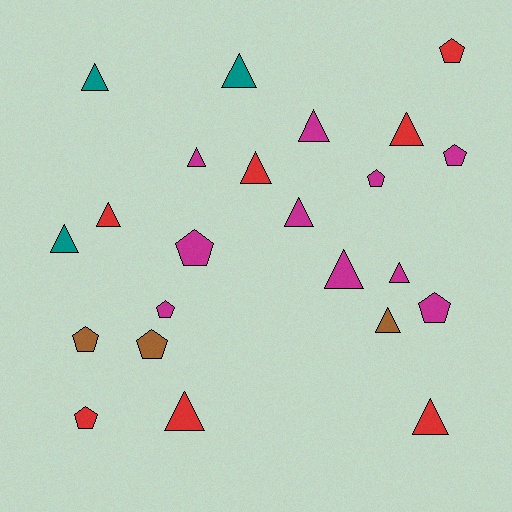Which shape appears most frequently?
Triangle, with 14 objects.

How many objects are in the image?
There are 23 objects.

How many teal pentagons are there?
There are no teal pentagons.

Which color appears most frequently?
Magenta, with 10 objects.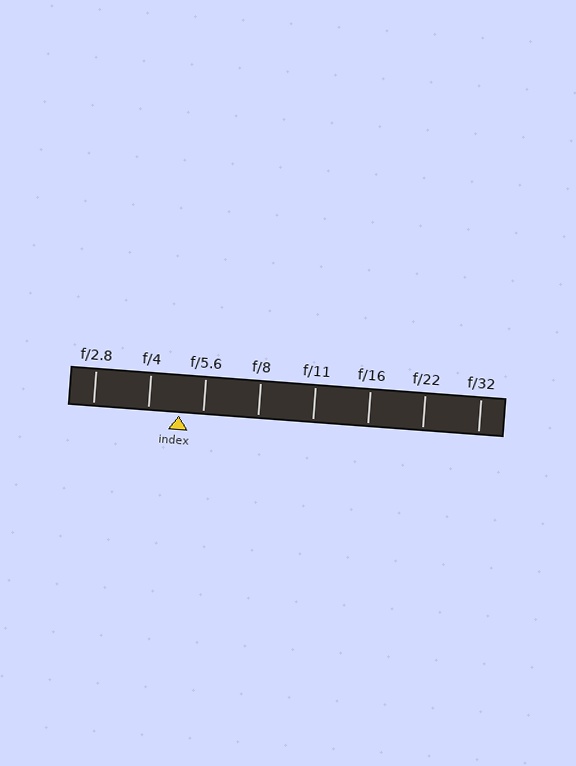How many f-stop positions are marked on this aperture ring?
There are 8 f-stop positions marked.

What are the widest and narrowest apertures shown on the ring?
The widest aperture shown is f/2.8 and the narrowest is f/32.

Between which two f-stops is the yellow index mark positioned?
The index mark is between f/4 and f/5.6.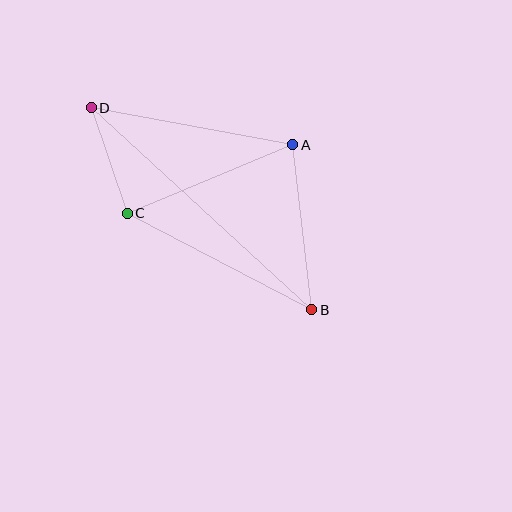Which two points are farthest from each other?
Points B and D are farthest from each other.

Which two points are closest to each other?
Points C and D are closest to each other.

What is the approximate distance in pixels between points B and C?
The distance between B and C is approximately 208 pixels.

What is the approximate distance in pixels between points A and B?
The distance between A and B is approximately 167 pixels.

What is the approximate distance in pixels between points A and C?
The distance between A and C is approximately 180 pixels.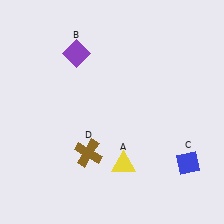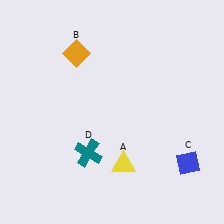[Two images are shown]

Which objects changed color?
B changed from purple to orange. D changed from brown to teal.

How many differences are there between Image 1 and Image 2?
There are 2 differences between the two images.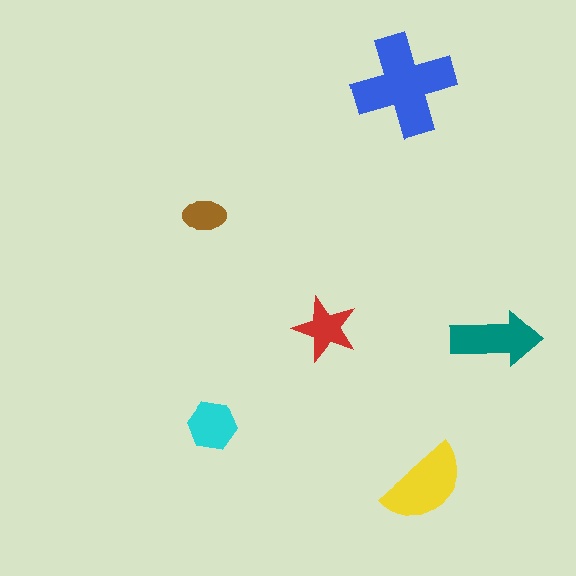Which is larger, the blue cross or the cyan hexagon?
The blue cross.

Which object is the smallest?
The brown ellipse.